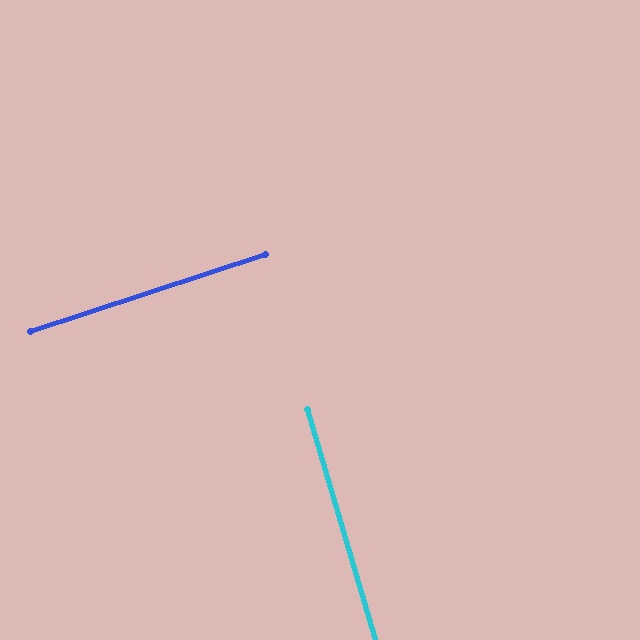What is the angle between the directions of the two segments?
Approximately 88 degrees.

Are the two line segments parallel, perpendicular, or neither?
Perpendicular — they meet at approximately 88°.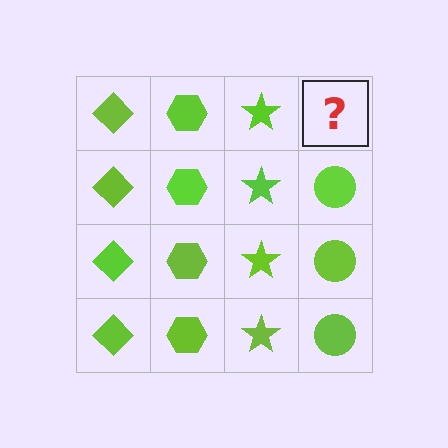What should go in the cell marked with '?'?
The missing cell should contain a lime circle.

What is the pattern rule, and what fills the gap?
The rule is that each column has a consistent shape. The gap should be filled with a lime circle.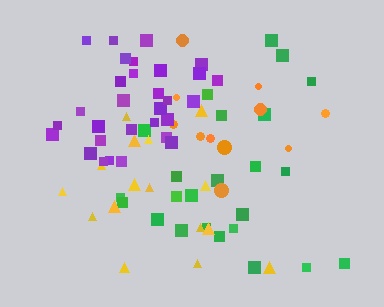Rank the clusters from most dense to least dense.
purple, orange, green, yellow.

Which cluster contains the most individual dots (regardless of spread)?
Purple (30).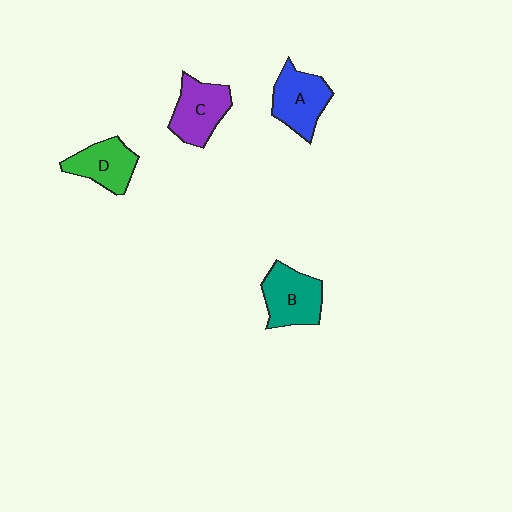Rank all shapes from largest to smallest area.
From largest to smallest: B (teal), A (blue), C (purple), D (green).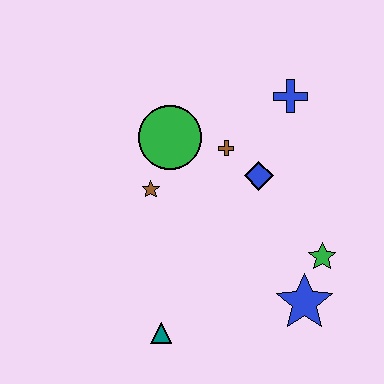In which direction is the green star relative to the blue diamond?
The green star is below the blue diamond.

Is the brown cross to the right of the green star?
No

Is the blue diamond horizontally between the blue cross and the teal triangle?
Yes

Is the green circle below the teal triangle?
No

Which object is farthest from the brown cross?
The teal triangle is farthest from the brown cross.